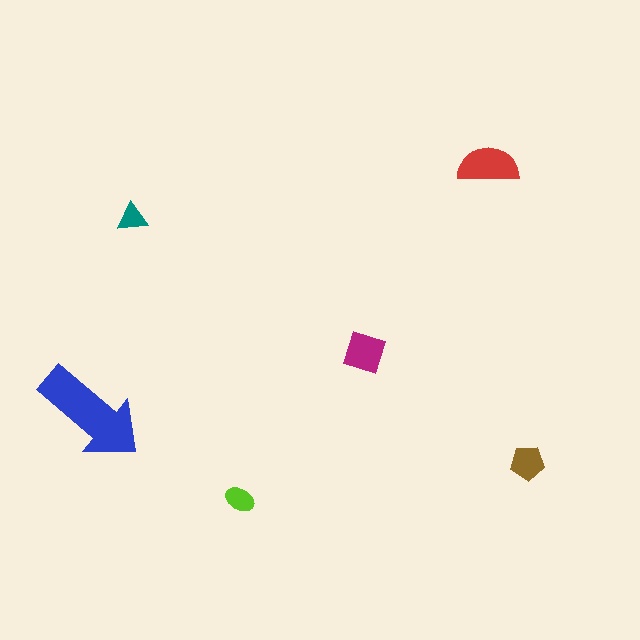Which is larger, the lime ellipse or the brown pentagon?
The brown pentagon.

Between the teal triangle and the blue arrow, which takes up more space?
The blue arrow.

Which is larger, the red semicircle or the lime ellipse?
The red semicircle.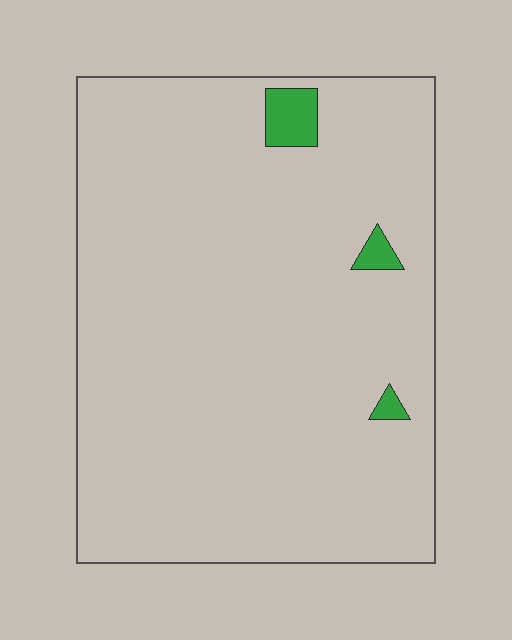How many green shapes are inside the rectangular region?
3.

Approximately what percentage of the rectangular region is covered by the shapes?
Approximately 5%.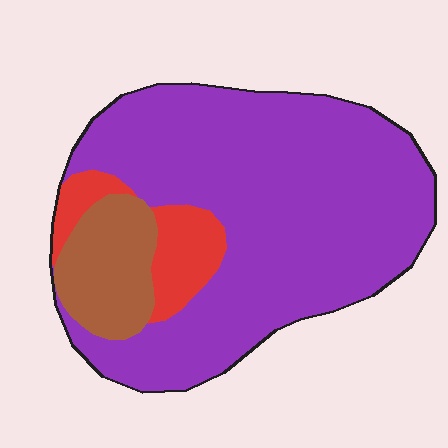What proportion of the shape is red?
Red takes up less than a quarter of the shape.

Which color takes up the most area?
Purple, at roughly 75%.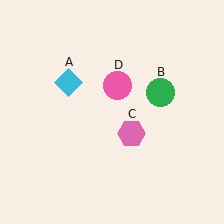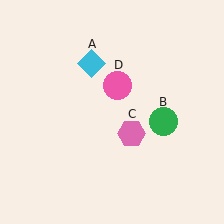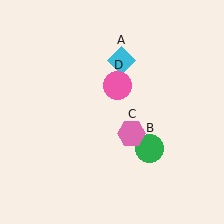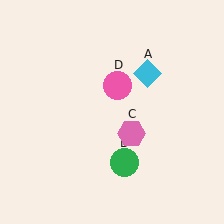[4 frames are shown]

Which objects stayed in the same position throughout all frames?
Pink hexagon (object C) and pink circle (object D) remained stationary.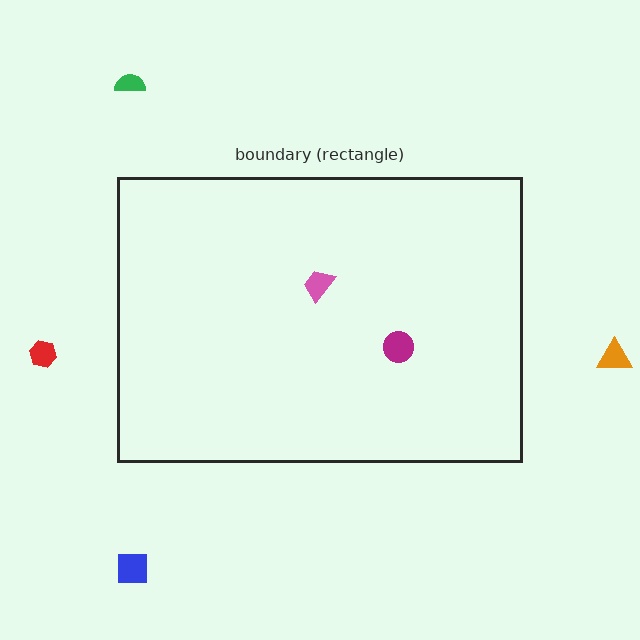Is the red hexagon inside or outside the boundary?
Outside.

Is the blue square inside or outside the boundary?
Outside.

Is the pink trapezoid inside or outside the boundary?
Inside.